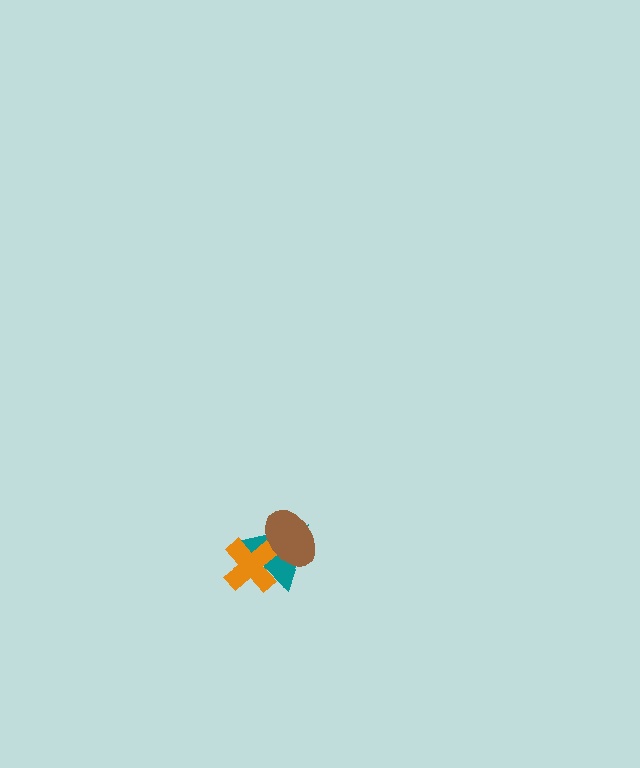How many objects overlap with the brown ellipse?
2 objects overlap with the brown ellipse.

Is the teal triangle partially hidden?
Yes, it is partially covered by another shape.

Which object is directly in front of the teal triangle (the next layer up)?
The orange cross is directly in front of the teal triangle.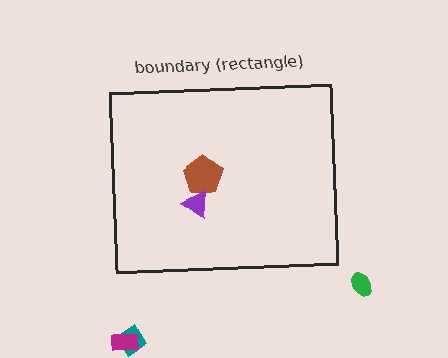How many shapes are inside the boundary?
2 inside, 3 outside.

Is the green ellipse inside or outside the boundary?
Outside.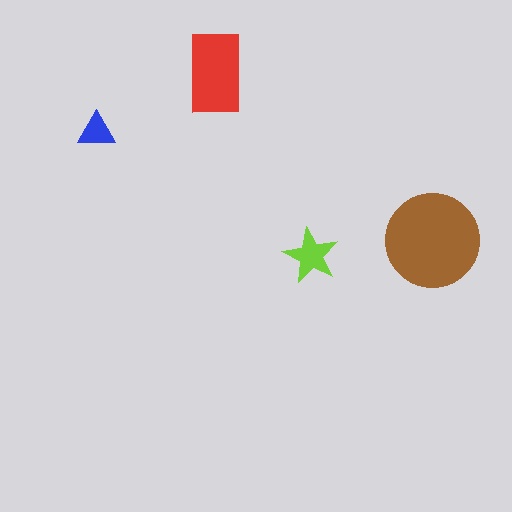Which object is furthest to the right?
The brown circle is rightmost.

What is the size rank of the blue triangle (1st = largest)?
4th.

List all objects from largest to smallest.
The brown circle, the red rectangle, the lime star, the blue triangle.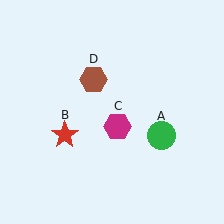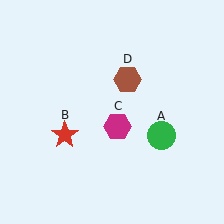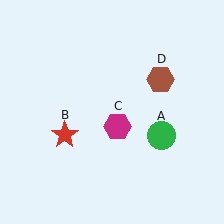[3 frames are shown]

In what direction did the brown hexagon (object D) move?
The brown hexagon (object D) moved right.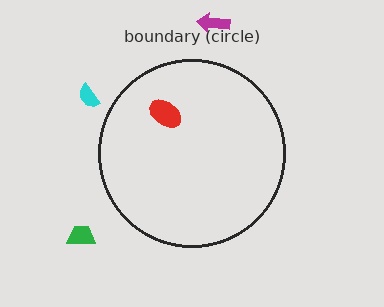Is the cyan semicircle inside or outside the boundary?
Outside.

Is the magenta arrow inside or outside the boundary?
Outside.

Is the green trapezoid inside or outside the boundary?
Outside.